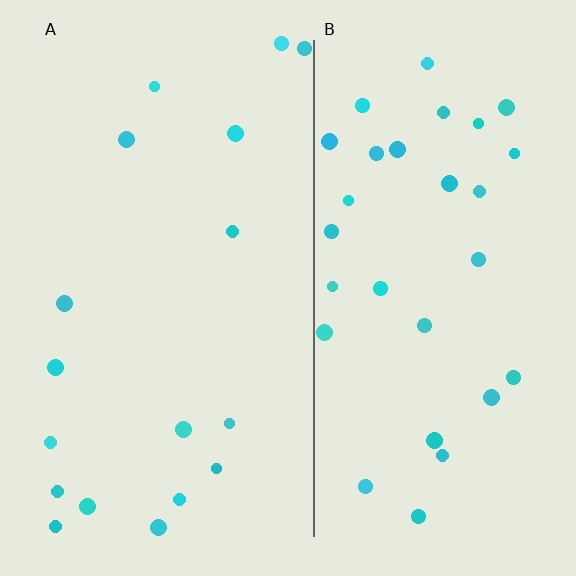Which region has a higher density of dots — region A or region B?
B (the right).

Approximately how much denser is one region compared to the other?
Approximately 1.8× — region B over region A.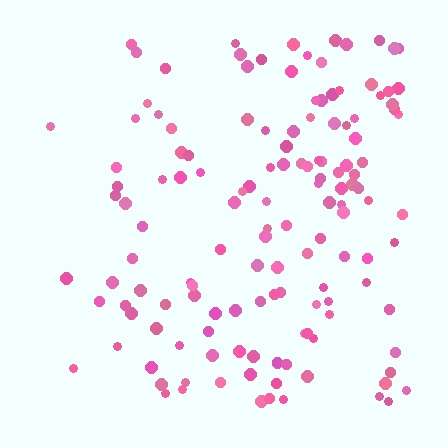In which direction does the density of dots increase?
From left to right, with the right side densest.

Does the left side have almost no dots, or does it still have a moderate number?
Still a moderate number, just noticeably fewer than the right.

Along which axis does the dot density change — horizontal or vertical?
Horizontal.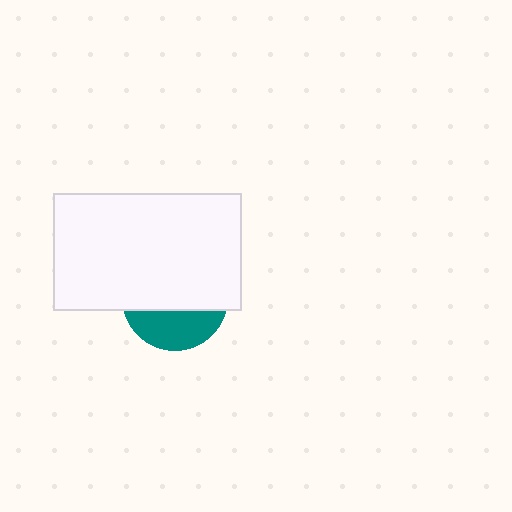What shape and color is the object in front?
The object in front is a white rectangle.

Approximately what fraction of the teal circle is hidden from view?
Roughly 66% of the teal circle is hidden behind the white rectangle.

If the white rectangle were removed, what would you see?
You would see the complete teal circle.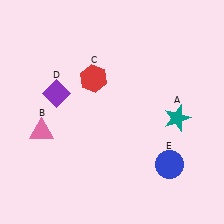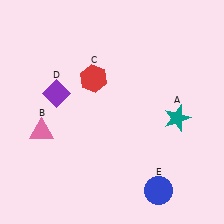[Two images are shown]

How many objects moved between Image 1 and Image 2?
1 object moved between the two images.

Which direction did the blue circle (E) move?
The blue circle (E) moved down.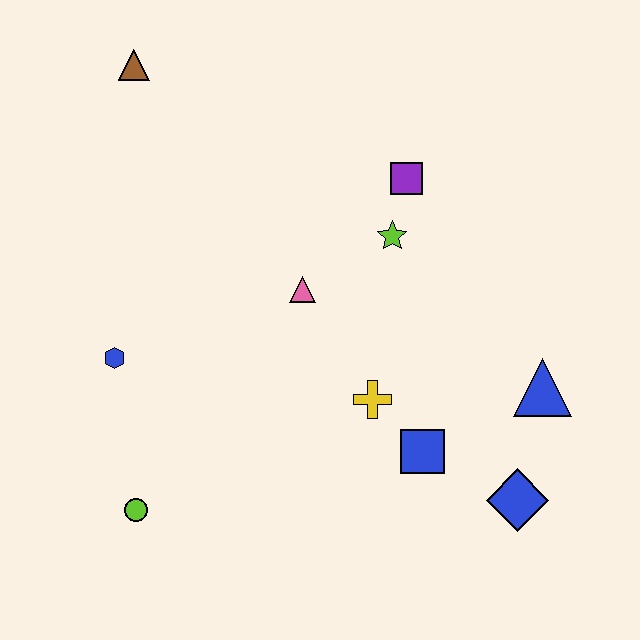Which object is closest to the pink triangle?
The lime star is closest to the pink triangle.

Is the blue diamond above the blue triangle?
No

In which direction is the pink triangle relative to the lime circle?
The pink triangle is above the lime circle.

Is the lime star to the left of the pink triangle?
No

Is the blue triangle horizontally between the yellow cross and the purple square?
No